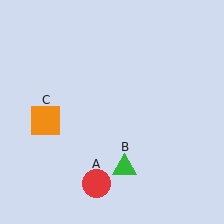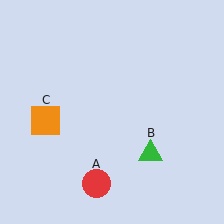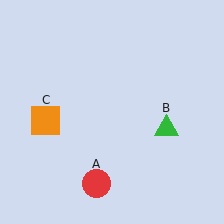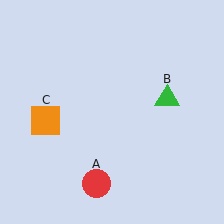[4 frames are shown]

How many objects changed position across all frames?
1 object changed position: green triangle (object B).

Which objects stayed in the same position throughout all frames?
Red circle (object A) and orange square (object C) remained stationary.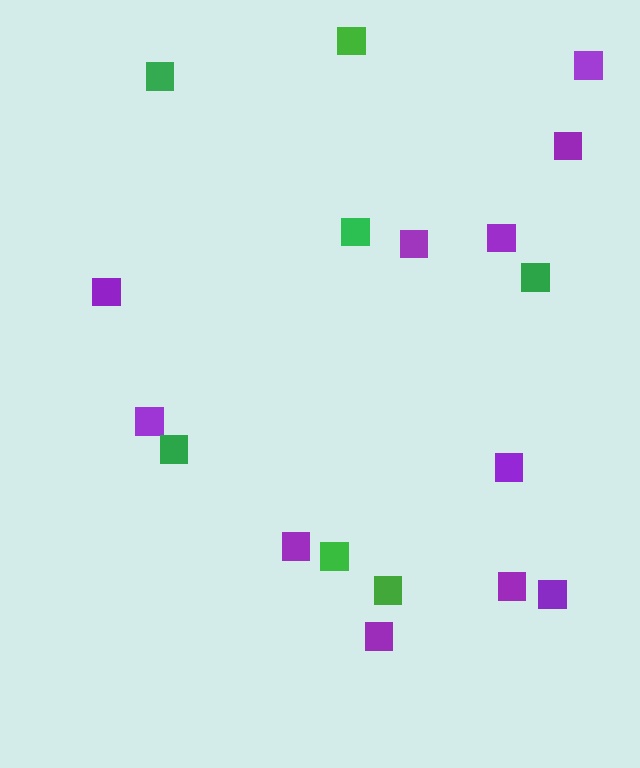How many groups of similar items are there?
There are 2 groups: one group of purple squares (11) and one group of green squares (7).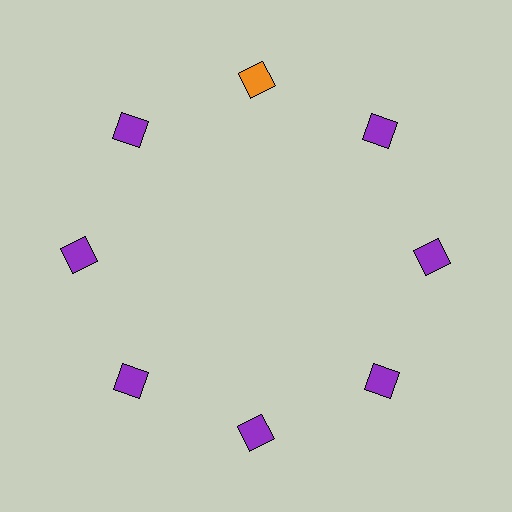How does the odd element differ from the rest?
It has a different color: orange instead of purple.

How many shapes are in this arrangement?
There are 8 shapes arranged in a ring pattern.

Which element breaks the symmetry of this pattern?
The orange square at roughly the 12 o'clock position breaks the symmetry. All other shapes are purple squares.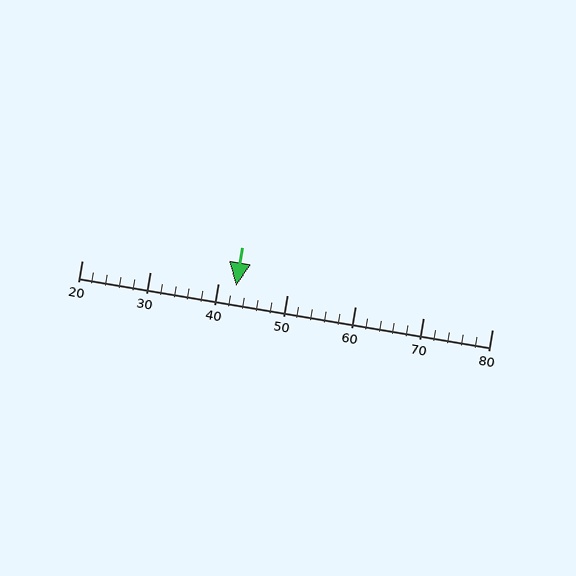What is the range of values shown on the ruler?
The ruler shows values from 20 to 80.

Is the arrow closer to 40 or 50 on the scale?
The arrow is closer to 40.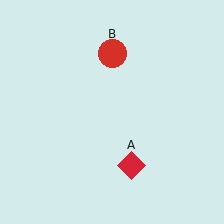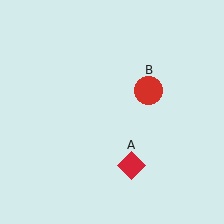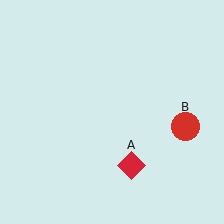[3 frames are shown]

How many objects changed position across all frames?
1 object changed position: red circle (object B).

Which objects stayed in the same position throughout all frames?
Red diamond (object A) remained stationary.